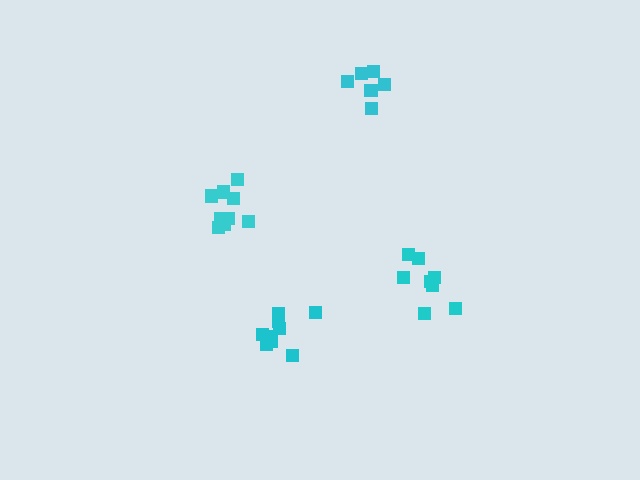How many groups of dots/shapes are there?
There are 4 groups.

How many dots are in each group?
Group 1: 6 dots, Group 2: 8 dots, Group 3: 9 dots, Group 4: 9 dots (32 total).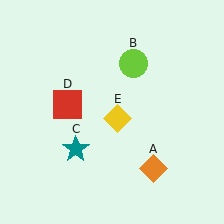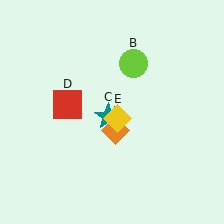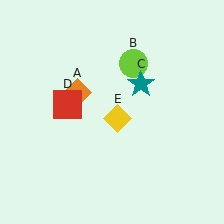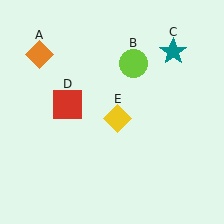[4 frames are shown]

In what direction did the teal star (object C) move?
The teal star (object C) moved up and to the right.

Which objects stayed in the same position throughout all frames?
Lime circle (object B) and red square (object D) and yellow diamond (object E) remained stationary.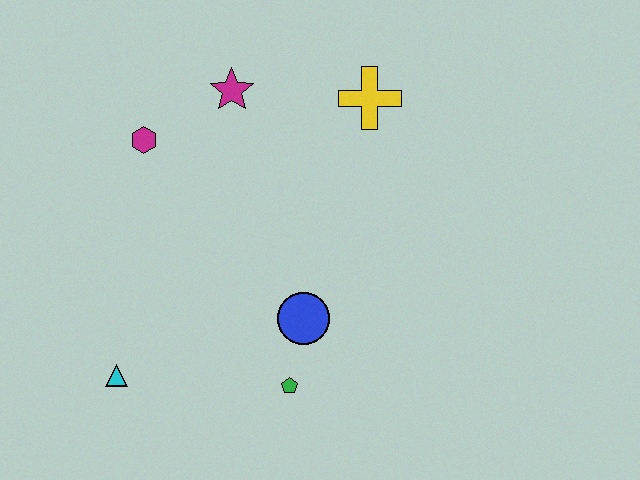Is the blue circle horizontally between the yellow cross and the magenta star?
Yes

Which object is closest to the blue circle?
The green pentagon is closest to the blue circle.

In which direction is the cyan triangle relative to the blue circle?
The cyan triangle is to the left of the blue circle.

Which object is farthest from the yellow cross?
The cyan triangle is farthest from the yellow cross.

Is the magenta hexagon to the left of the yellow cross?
Yes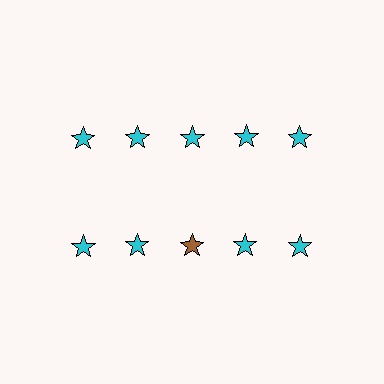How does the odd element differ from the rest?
It has a different color: brown instead of cyan.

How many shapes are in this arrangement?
There are 10 shapes arranged in a grid pattern.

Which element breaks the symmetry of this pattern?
The brown star in the second row, center column breaks the symmetry. All other shapes are cyan stars.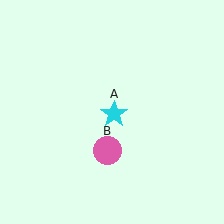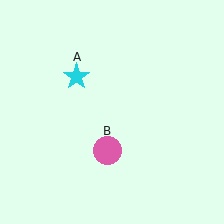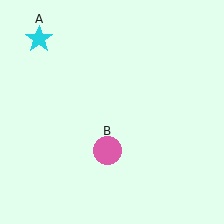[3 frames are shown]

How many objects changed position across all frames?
1 object changed position: cyan star (object A).